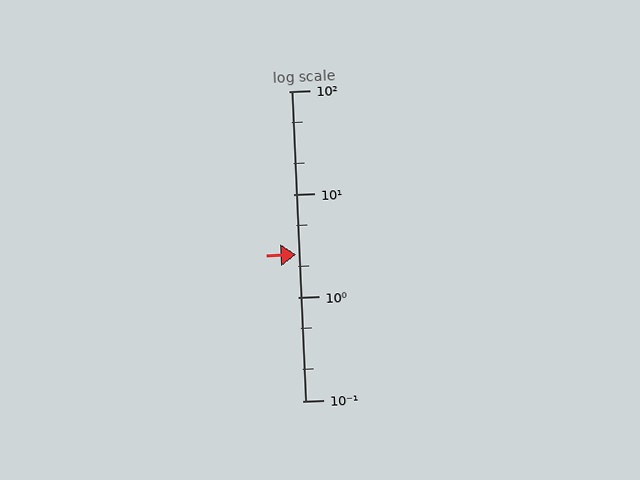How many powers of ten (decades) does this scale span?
The scale spans 3 decades, from 0.1 to 100.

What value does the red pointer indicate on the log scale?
The pointer indicates approximately 2.6.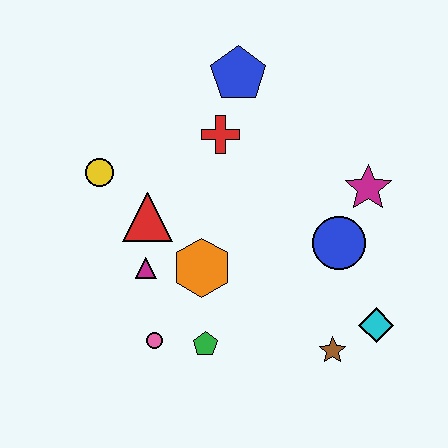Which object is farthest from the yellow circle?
The cyan diamond is farthest from the yellow circle.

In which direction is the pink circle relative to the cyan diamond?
The pink circle is to the left of the cyan diamond.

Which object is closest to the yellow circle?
The red triangle is closest to the yellow circle.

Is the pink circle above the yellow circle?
No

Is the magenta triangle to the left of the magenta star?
Yes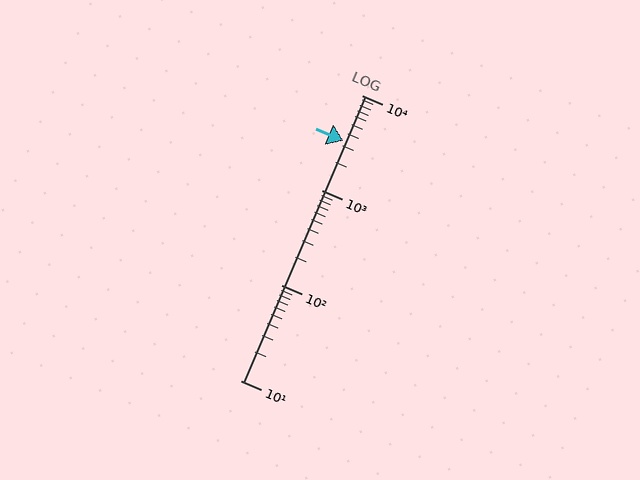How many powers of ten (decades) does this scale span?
The scale spans 3 decades, from 10 to 10000.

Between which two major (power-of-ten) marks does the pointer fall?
The pointer is between 1000 and 10000.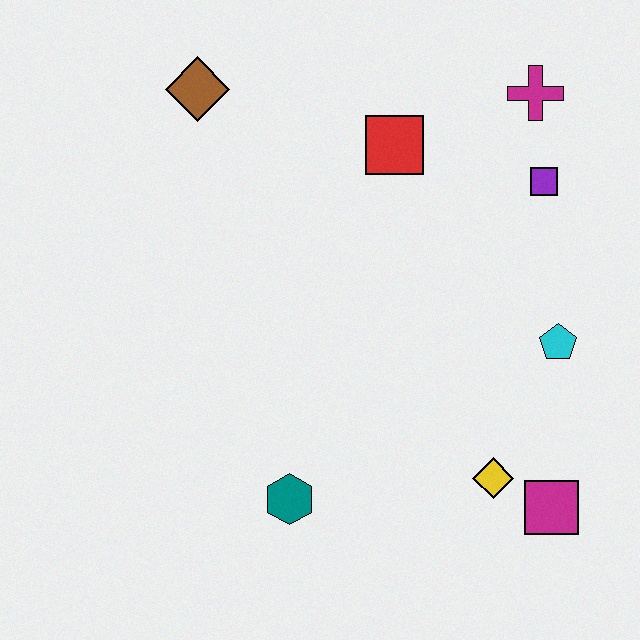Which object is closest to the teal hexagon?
The yellow diamond is closest to the teal hexagon.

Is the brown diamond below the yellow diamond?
No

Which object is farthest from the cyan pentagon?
The brown diamond is farthest from the cyan pentagon.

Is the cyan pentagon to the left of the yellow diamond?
No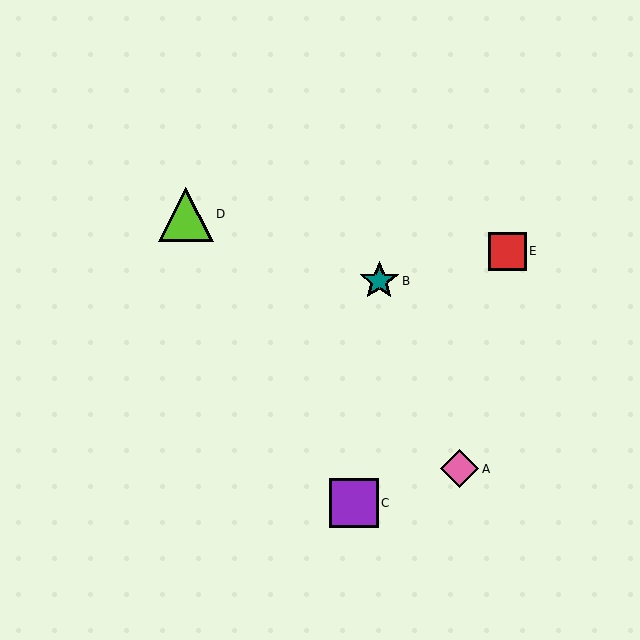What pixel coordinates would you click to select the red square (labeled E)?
Click at (507, 251) to select the red square E.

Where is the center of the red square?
The center of the red square is at (507, 251).